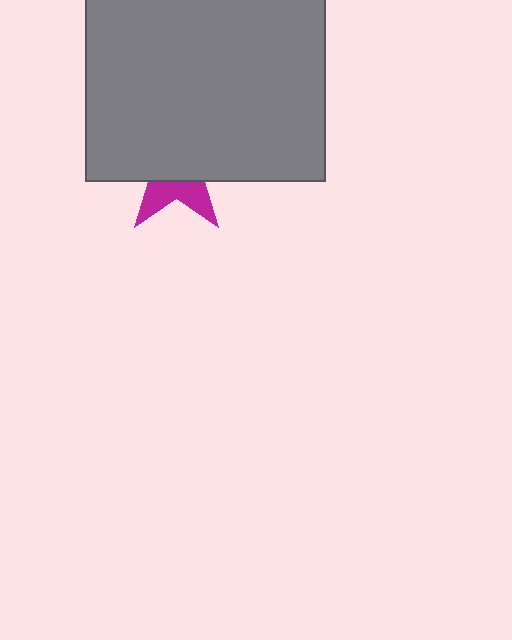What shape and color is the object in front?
The object in front is a gray square.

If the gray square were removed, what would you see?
You would see the complete magenta star.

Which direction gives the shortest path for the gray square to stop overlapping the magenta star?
Moving up gives the shortest separation.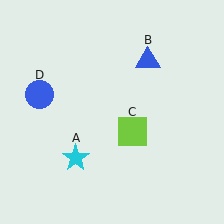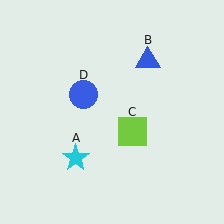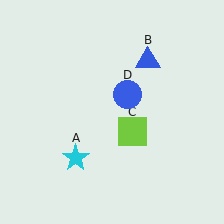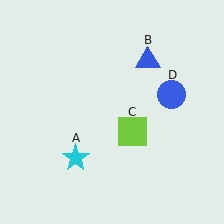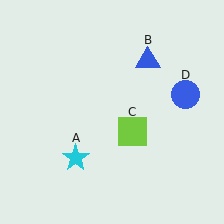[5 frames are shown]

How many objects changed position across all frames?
1 object changed position: blue circle (object D).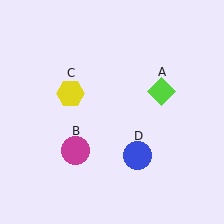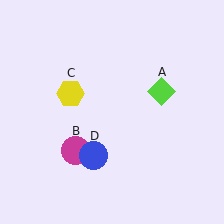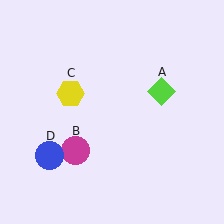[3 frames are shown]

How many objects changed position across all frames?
1 object changed position: blue circle (object D).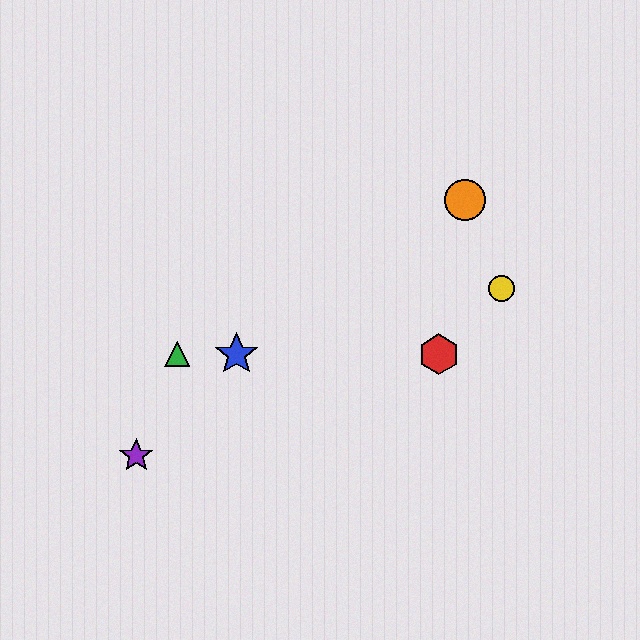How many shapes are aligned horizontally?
3 shapes (the red hexagon, the blue star, the green triangle) are aligned horizontally.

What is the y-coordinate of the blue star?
The blue star is at y≈354.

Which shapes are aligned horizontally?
The red hexagon, the blue star, the green triangle are aligned horizontally.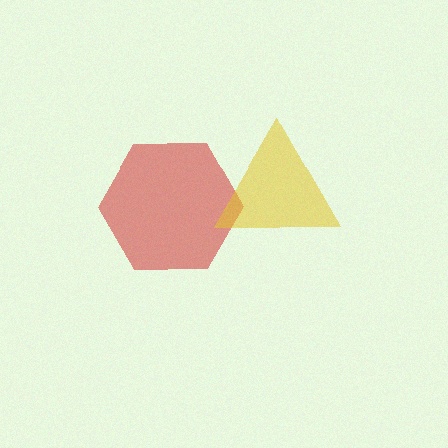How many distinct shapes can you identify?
There are 2 distinct shapes: a red hexagon, a yellow triangle.